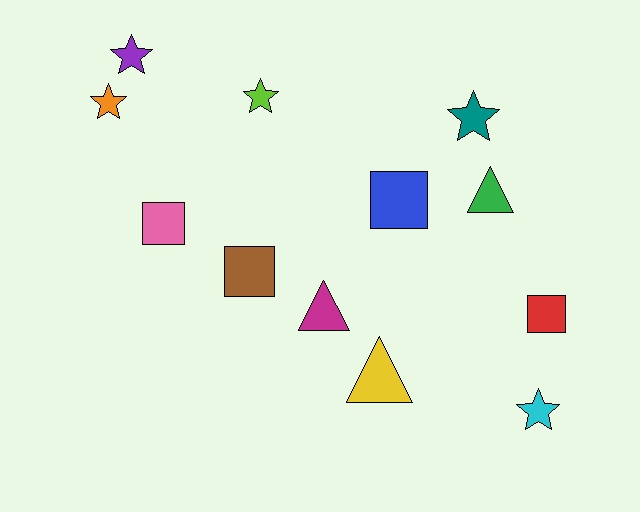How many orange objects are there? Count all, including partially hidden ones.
There is 1 orange object.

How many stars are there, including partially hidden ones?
There are 5 stars.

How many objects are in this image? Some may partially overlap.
There are 12 objects.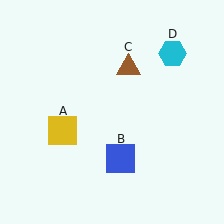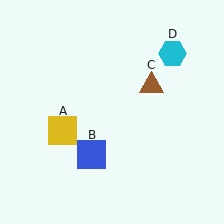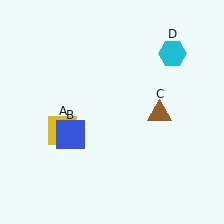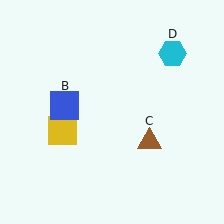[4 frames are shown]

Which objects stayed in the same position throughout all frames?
Yellow square (object A) and cyan hexagon (object D) remained stationary.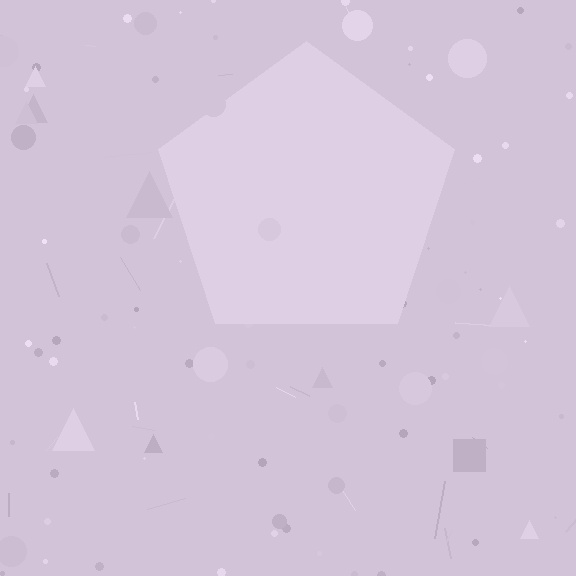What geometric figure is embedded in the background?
A pentagon is embedded in the background.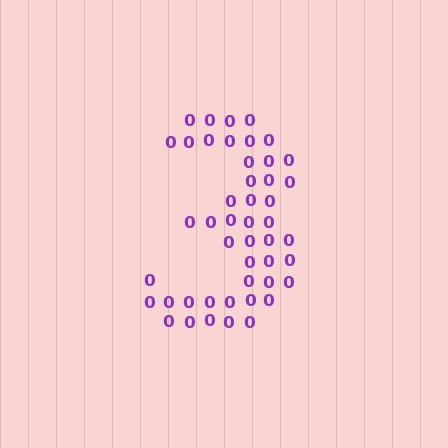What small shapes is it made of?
It is made of small digit 0's.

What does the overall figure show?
The overall figure shows the digit 3.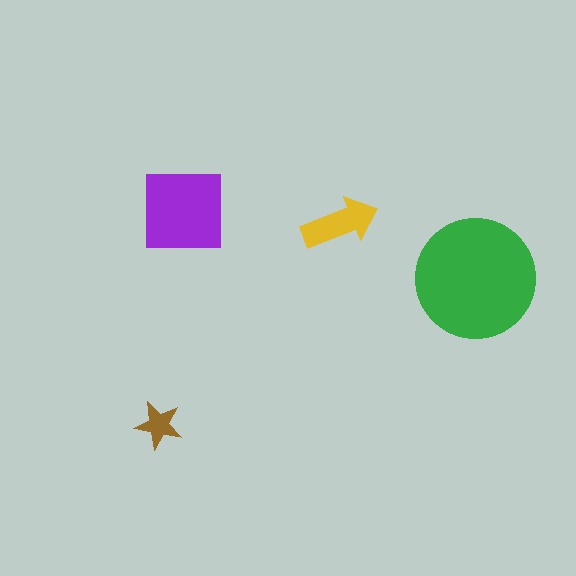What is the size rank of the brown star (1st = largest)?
4th.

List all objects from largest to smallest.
The green circle, the purple square, the yellow arrow, the brown star.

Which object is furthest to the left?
The brown star is leftmost.